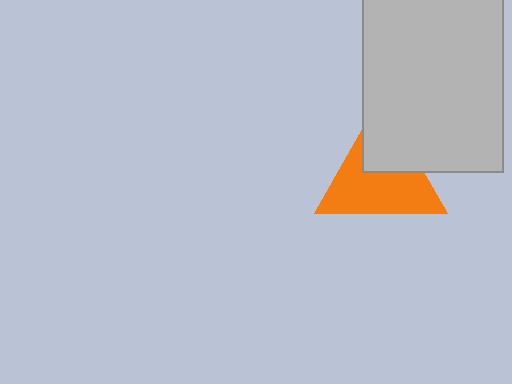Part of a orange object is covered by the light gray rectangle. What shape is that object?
It is a triangle.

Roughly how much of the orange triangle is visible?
About half of it is visible (roughly 64%).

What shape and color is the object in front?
The object in front is a light gray rectangle.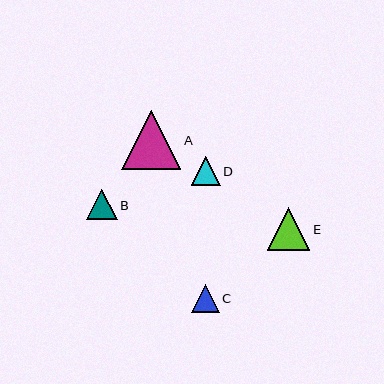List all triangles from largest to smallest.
From largest to smallest: A, E, B, D, C.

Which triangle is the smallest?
Triangle C is the smallest with a size of approximately 28 pixels.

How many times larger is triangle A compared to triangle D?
Triangle A is approximately 2.0 times the size of triangle D.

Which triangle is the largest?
Triangle A is the largest with a size of approximately 59 pixels.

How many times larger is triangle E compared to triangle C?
Triangle E is approximately 1.5 times the size of triangle C.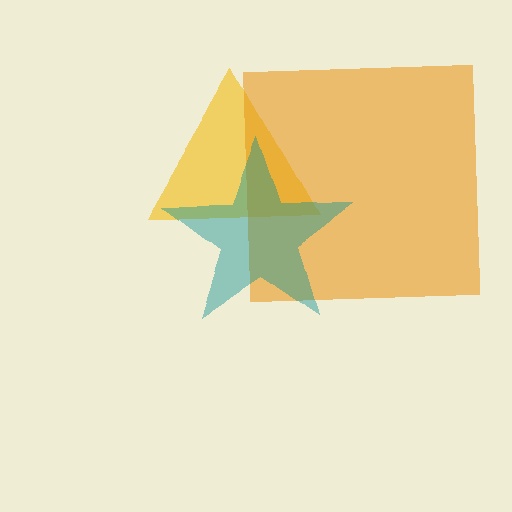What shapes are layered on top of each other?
The layered shapes are: a yellow triangle, an orange square, a teal star.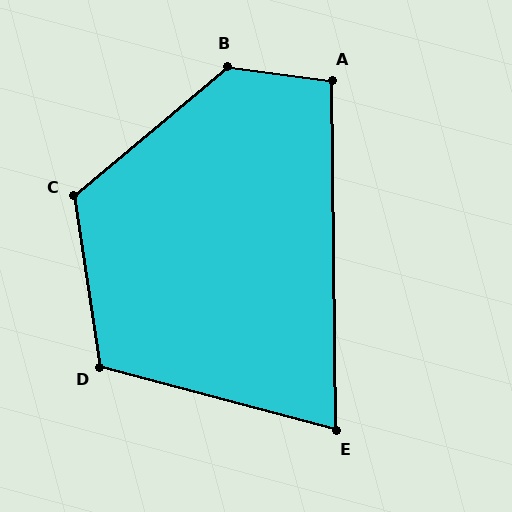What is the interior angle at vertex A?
Approximately 98 degrees (obtuse).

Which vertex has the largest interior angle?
B, at approximately 132 degrees.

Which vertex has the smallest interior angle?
E, at approximately 75 degrees.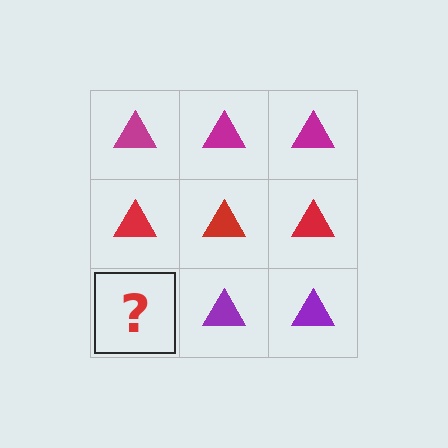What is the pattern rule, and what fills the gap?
The rule is that each row has a consistent color. The gap should be filled with a purple triangle.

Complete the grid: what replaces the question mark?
The question mark should be replaced with a purple triangle.